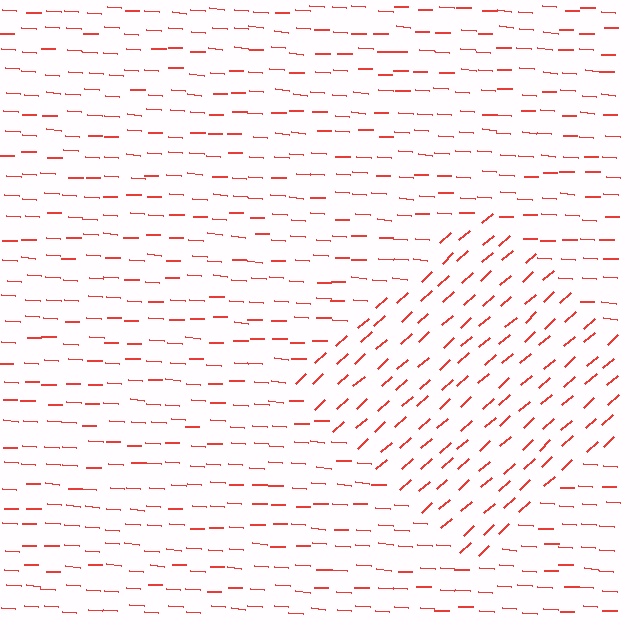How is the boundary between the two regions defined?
The boundary is defined purely by a change in line orientation (approximately 45 degrees difference). All lines are the same color and thickness.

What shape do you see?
I see a diamond.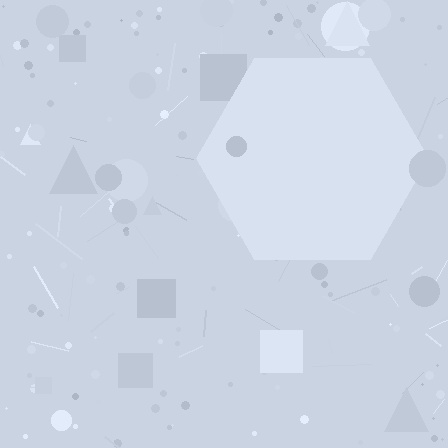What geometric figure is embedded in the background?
A hexagon is embedded in the background.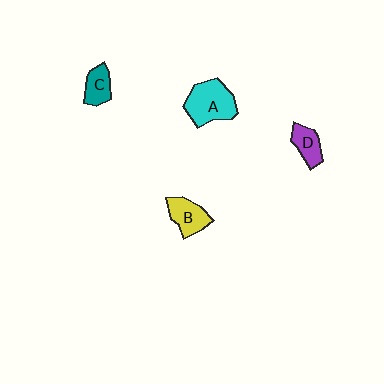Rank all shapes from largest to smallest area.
From largest to smallest: A (cyan), B (yellow), D (purple), C (teal).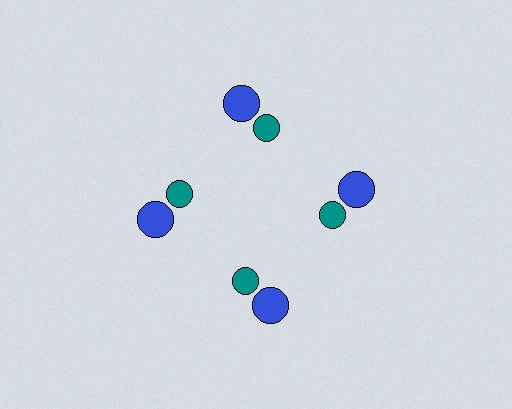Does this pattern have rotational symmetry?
Yes, this pattern has 4-fold rotational symmetry. It looks the same after rotating 90 degrees around the center.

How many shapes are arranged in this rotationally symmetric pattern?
There are 8 shapes, arranged in 4 groups of 2.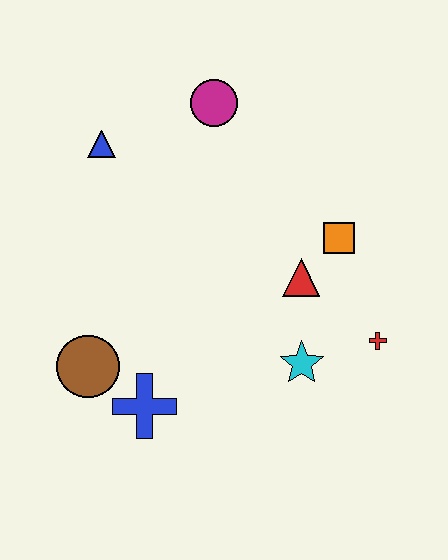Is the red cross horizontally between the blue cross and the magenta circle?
No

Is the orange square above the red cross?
Yes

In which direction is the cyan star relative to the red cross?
The cyan star is to the left of the red cross.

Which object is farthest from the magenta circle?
The blue cross is farthest from the magenta circle.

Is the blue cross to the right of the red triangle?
No